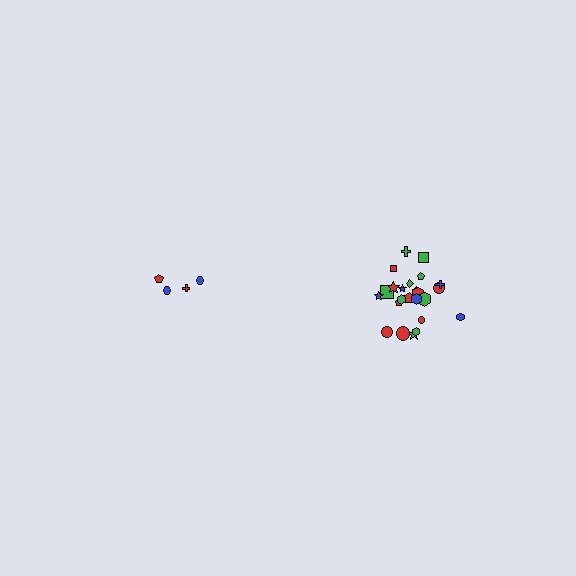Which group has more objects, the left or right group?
The right group.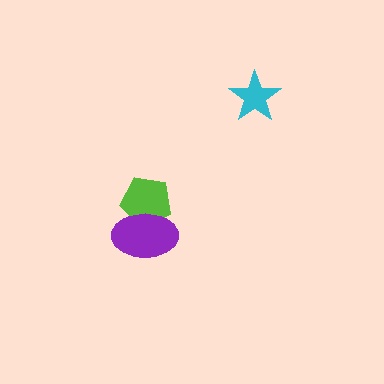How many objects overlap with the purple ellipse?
1 object overlaps with the purple ellipse.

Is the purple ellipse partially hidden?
No, no other shape covers it.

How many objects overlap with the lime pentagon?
1 object overlaps with the lime pentagon.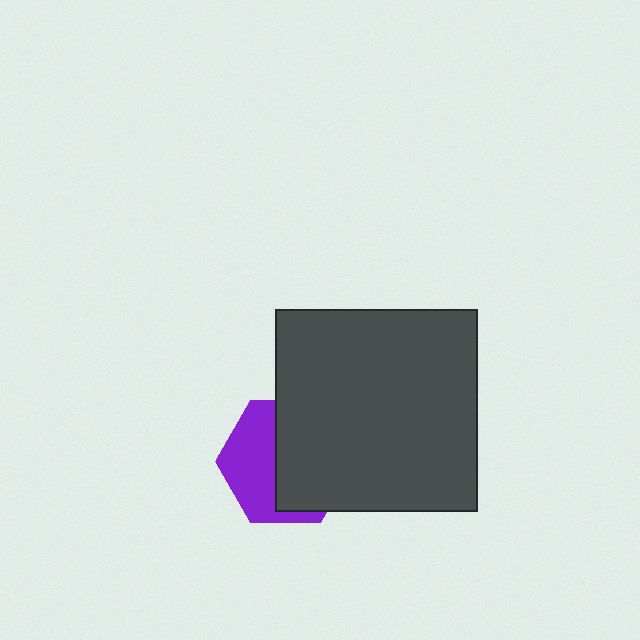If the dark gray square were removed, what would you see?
You would see the complete purple hexagon.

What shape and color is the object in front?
The object in front is a dark gray square.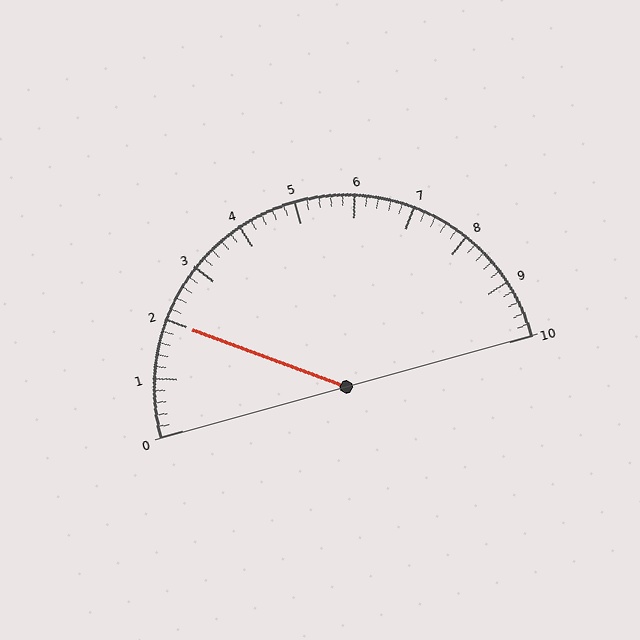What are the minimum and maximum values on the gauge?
The gauge ranges from 0 to 10.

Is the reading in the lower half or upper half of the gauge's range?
The reading is in the lower half of the range (0 to 10).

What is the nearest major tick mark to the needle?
The nearest major tick mark is 2.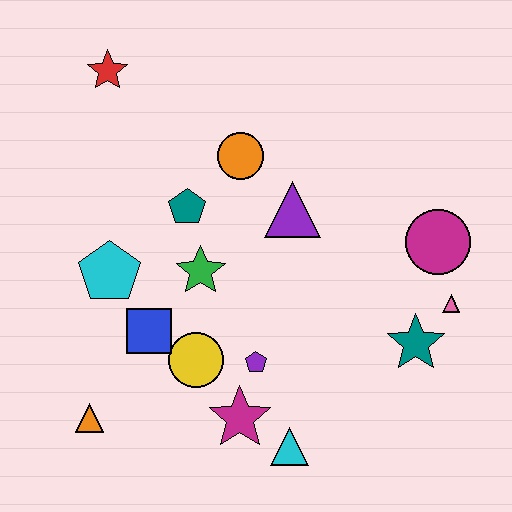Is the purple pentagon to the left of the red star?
No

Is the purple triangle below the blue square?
No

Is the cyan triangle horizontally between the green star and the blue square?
No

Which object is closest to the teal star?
The pink triangle is closest to the teal star.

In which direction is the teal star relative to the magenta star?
The teal star is to the right of the magenta star.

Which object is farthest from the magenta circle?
The orange triangle is farthest from the magenta circle.